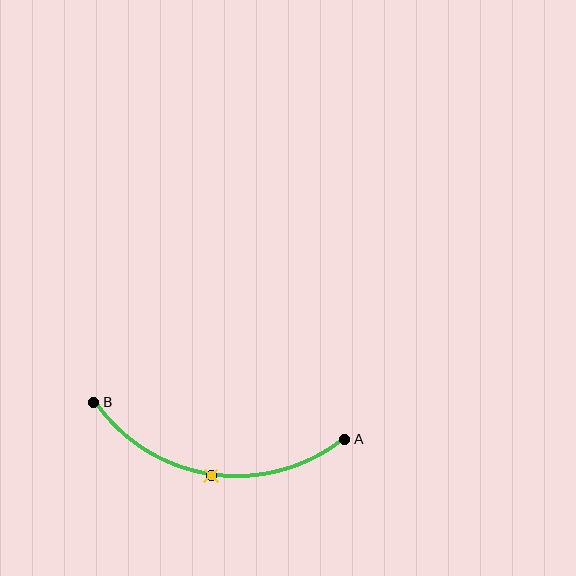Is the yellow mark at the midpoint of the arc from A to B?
Yes. The yellow mark lies on the arc at equal arc-length from both A and B — it is the arc midpoint.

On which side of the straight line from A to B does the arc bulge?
The arc bulges below the straight line connecting A and B.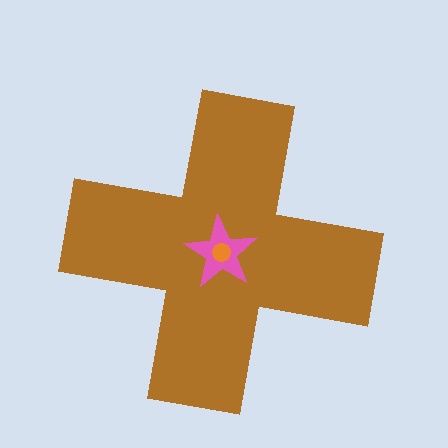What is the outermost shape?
The brown cross.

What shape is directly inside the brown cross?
The pink star.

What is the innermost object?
The orange circle.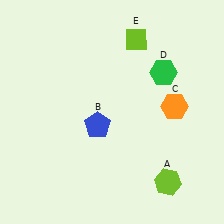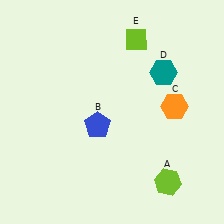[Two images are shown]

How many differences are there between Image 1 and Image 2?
There is 1 difference between the two images.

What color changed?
The hexagon (D) changed from green in Image 1 to teal in Image 2.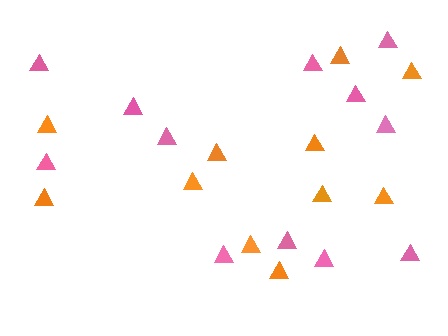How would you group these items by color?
There are 2 groups: one group of pink triangles (12) and one group of orange triangles (11).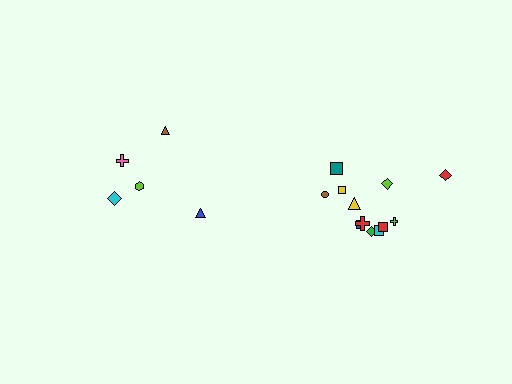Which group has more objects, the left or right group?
The right group.